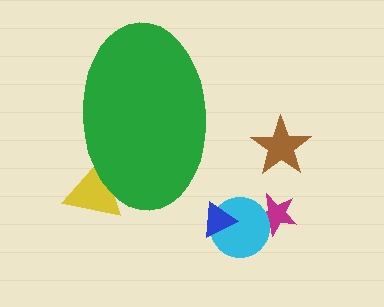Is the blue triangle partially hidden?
No, the blue triangle is fully visible.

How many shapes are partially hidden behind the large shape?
1 shape is partially hidden.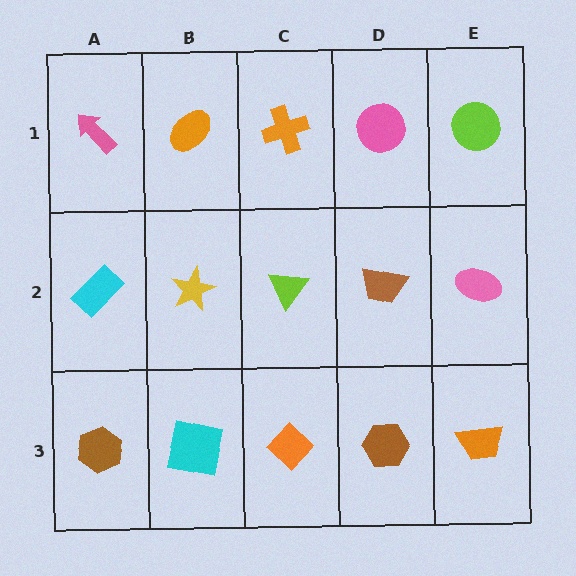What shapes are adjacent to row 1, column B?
A yellow star (row 2, column B), a pink arrow (row 1, column A), an orange cross (row 1, column C).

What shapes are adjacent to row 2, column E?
A lime circle (row 1, column E), an orange trapezoid (row 3, column E), a brown trapezoid (row 2, column D).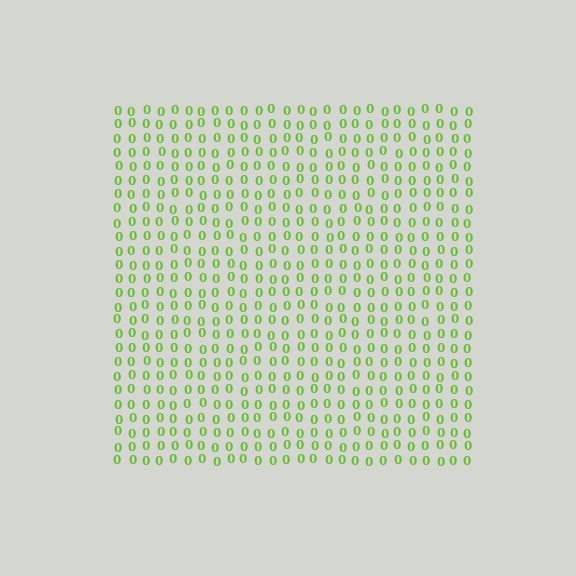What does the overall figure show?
The overall figure shows a square.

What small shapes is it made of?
It is made of small digit 0's.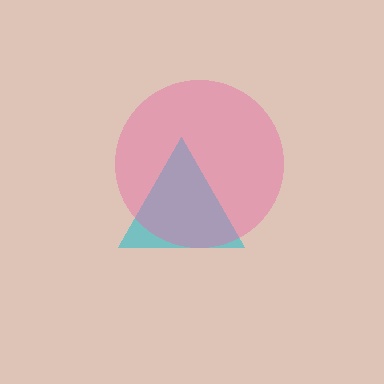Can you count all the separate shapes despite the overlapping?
Yes, there are 2 separate shapes.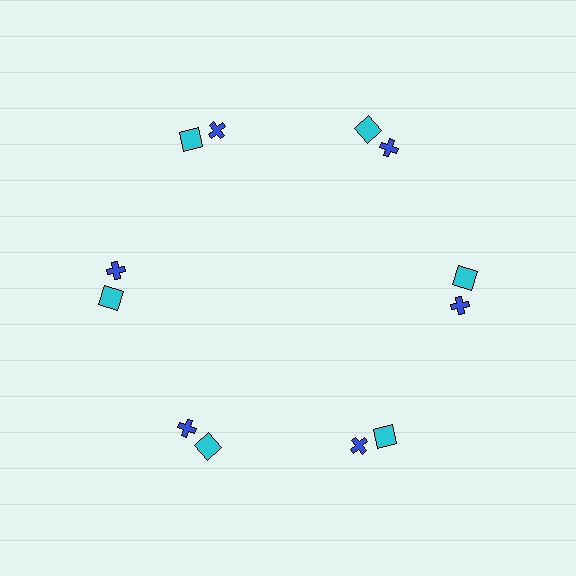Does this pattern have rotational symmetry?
Yes, this pattern has 6-fold rotational symmetry. It looks the same after rotating 60 degrees around the center.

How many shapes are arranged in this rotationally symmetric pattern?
There are 12 shapes, arranged in 6 groups of 2.